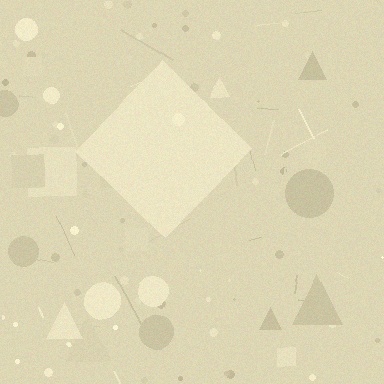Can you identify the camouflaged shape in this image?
The camouflaged shape is a diamond.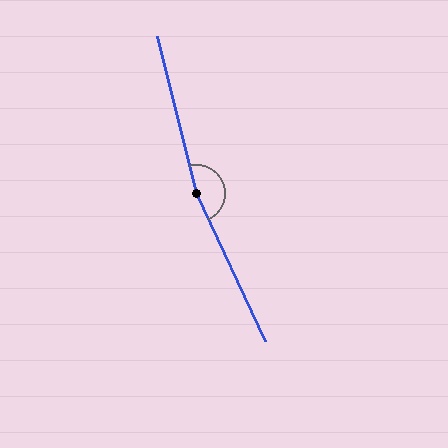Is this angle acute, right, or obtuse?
It is obtuse.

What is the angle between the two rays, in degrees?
Approximately 169 degrees.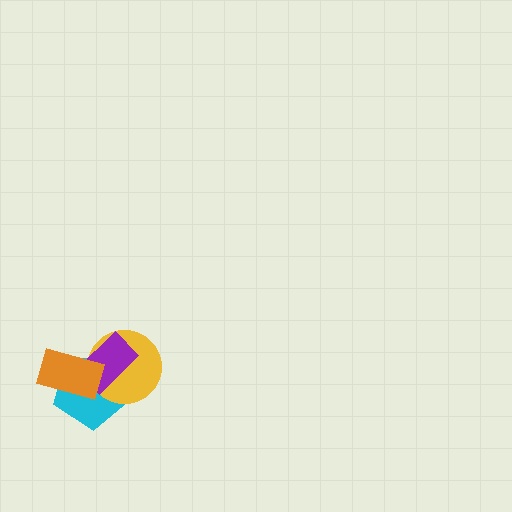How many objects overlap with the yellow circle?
3 objects overlap with the yellow circle.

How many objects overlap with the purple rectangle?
3 objects overlap with the purple rectangle.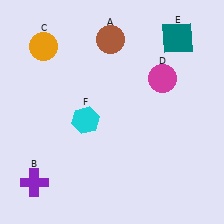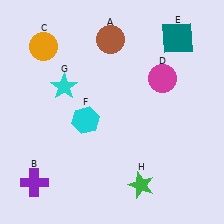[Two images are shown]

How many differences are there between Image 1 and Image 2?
There are 2 differences between the two images.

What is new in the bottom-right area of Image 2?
A green star (H) was added in the bottom-right area of Image 2.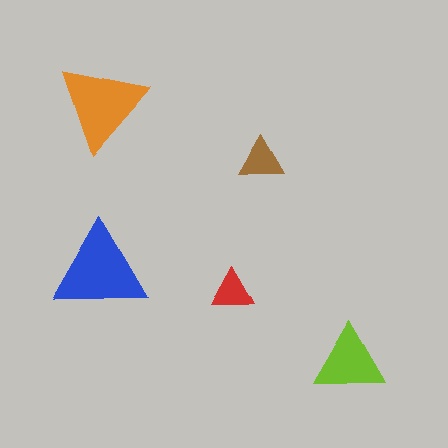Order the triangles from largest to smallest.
the blue one, the orange one, the lime one, the brown one, the red one.